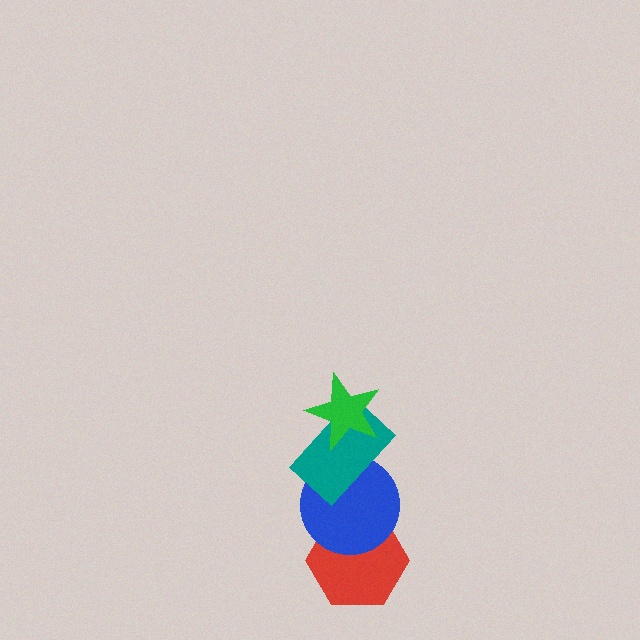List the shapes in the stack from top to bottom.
From top to bottom: the green star, the teal rectangle, the blue circle, the red hexagon.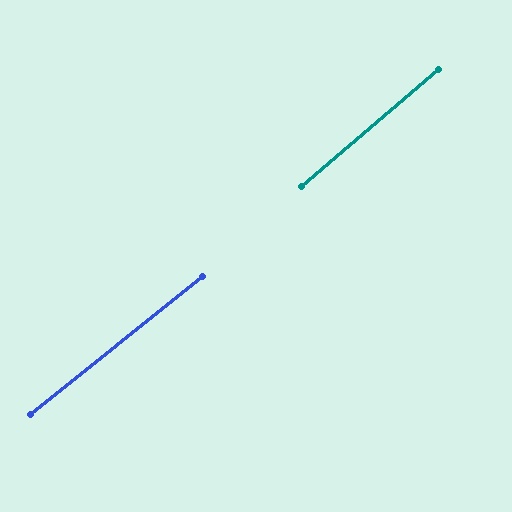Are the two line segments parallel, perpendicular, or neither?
Parallel — their directions differ by only 1.8°.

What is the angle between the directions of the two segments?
Approximately 2 degrees.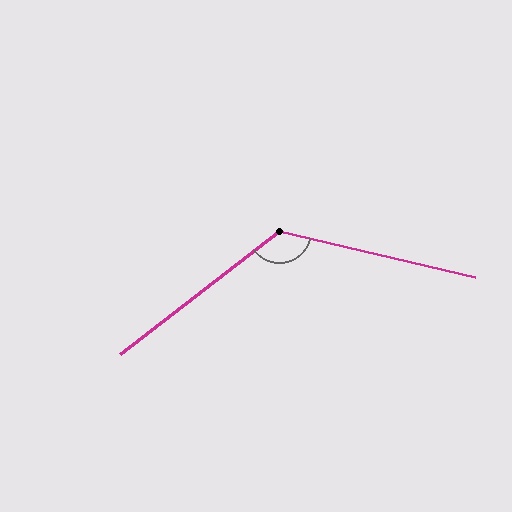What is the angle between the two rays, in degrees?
Approximately 129 degrees.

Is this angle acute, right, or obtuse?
It is obtuse.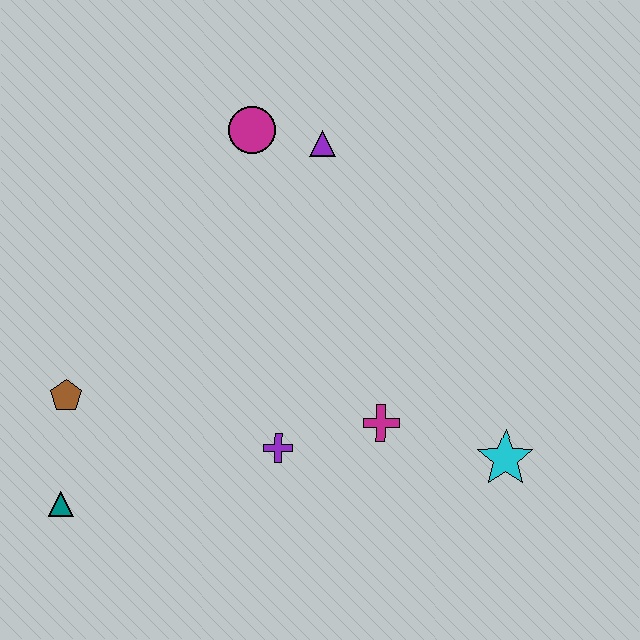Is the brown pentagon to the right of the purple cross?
No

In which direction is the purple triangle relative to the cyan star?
The purple triangle is above the cyan star.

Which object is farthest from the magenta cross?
The teal triangle is farthest from the magenta cross.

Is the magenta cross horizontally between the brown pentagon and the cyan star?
Yes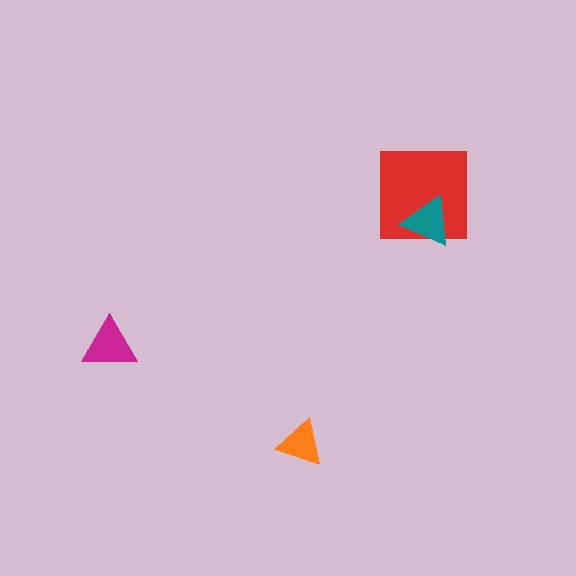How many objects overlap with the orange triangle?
0 objects overlap with the orange triangle.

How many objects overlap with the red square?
1 object overlaps with the red square.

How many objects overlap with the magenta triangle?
0 objects overlap with the magenta triangle.